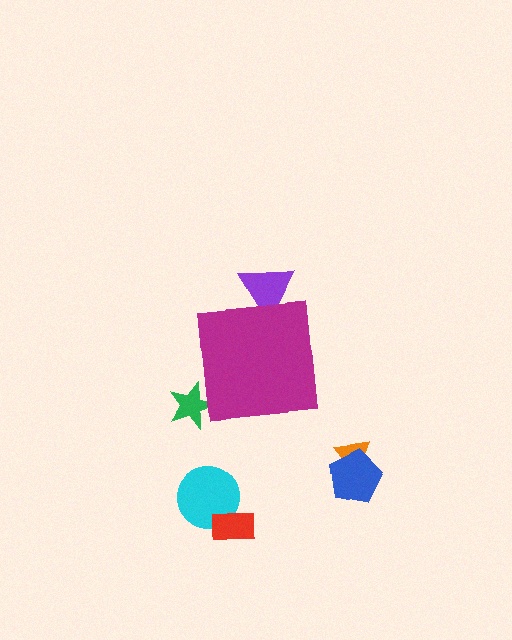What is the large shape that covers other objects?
A magenta square.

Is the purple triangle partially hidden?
Yes, the purple triangle is partially hidden behind the magenta square.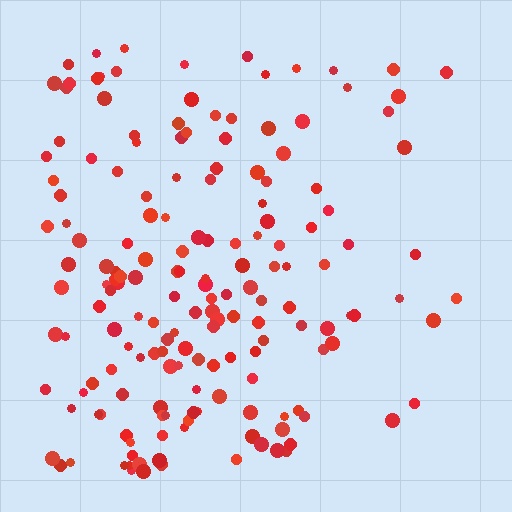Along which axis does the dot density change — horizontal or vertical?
Horizontal.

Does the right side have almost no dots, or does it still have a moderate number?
Still a moderate number, just noticeably fewer than the left.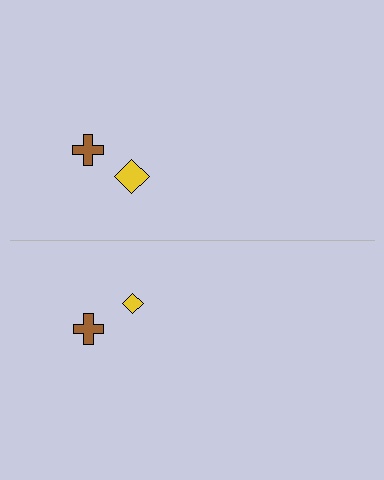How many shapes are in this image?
There are 4 shapes in this image.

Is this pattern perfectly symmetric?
No, the pattern is not perfectly symmetric. The yellow diamond on the bottom side has a different size than its mirror counterpart.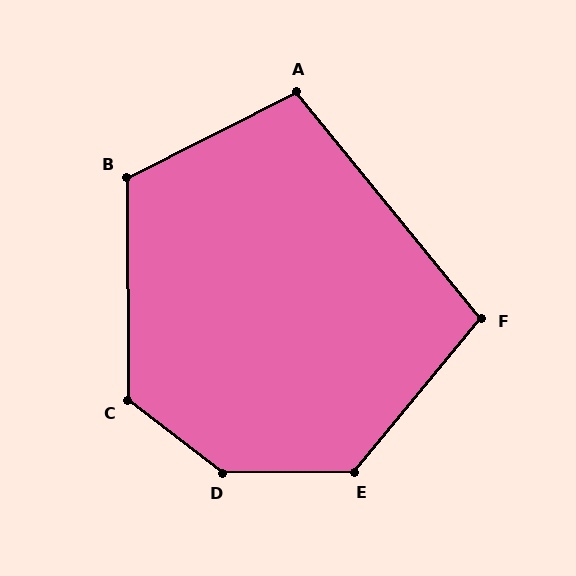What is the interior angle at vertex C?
Approximately 127 degrees (obtuse).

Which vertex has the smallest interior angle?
F, at approximately 101 degrees.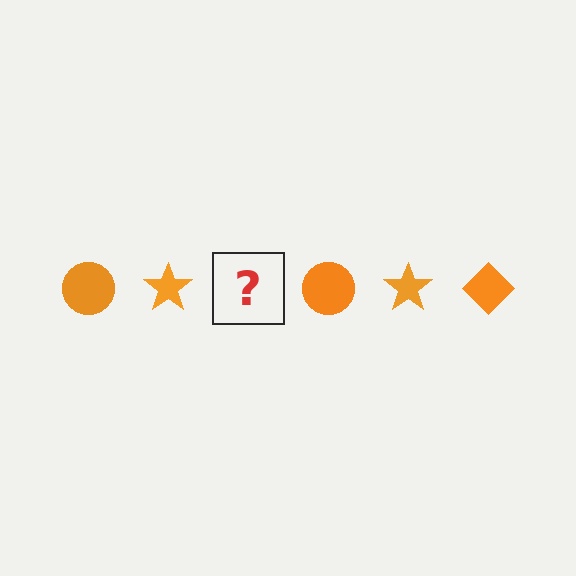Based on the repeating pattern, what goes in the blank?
The blank should be an orange diamond.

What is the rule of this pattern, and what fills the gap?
The rule is that the pattern cycles through circle, star, diamond shapes in orange. The gap should be filled with an orange diamond.